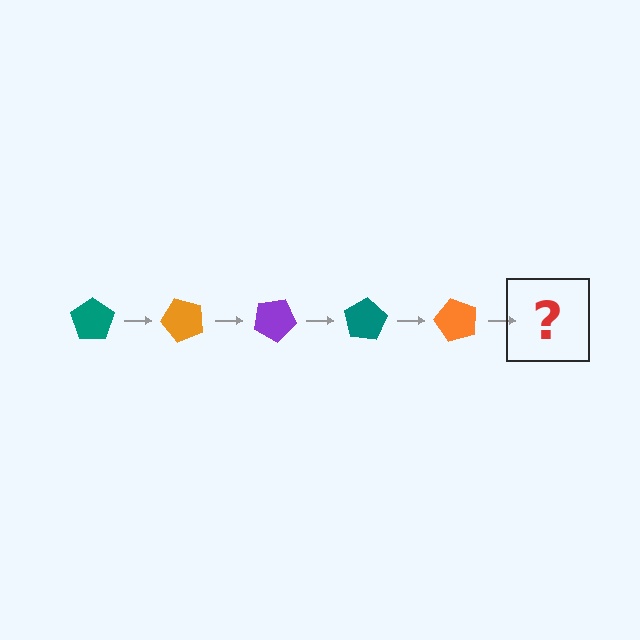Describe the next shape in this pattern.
It should be a purple pentagon, rotated 250 degrees from the start.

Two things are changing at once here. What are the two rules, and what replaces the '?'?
The two rules are that it rotates 50 degrees each step and the color cycles through teal, orange, and purple. The '?' should be a purple pentagon, rotated 250 degrees from the start.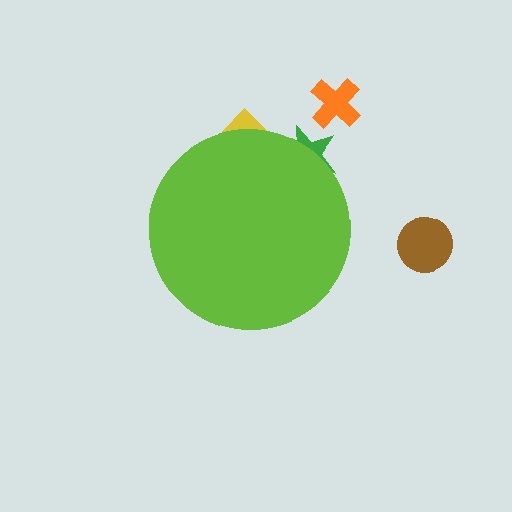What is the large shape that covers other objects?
A lime circle.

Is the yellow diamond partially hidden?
Yes, the yellow diamond is partially hidden behind the lime circle.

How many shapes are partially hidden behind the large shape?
2 shapes are partially hidden.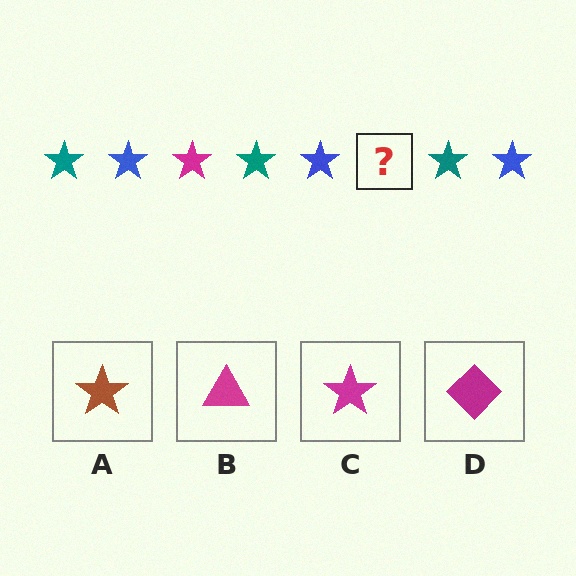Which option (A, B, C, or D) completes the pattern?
C.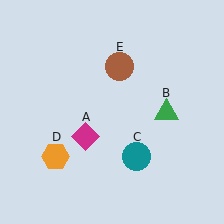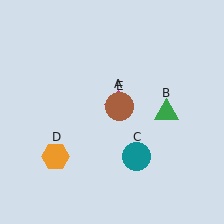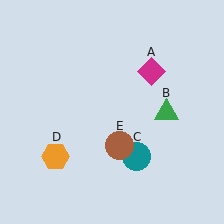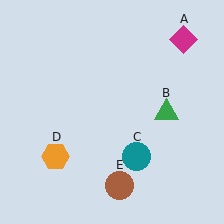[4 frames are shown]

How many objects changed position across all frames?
2 objects changed position: magenta diamond (object A), brown circle (object E).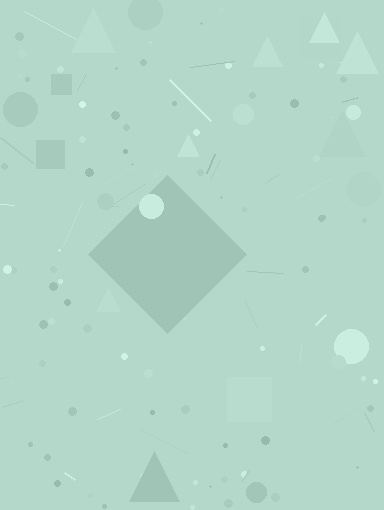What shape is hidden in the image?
A diamond is hidden in the image.